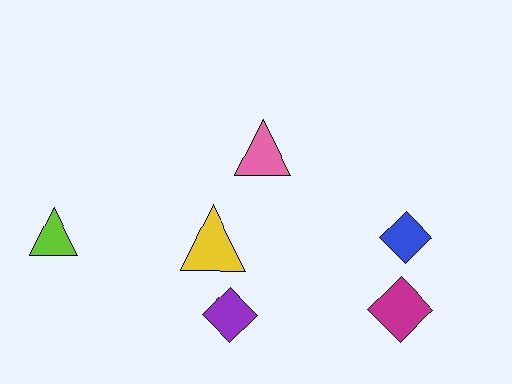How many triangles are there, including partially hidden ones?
There are 3 triangles.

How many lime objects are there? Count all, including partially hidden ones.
There is 1 lime object.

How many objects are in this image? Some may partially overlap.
There are 6 objects.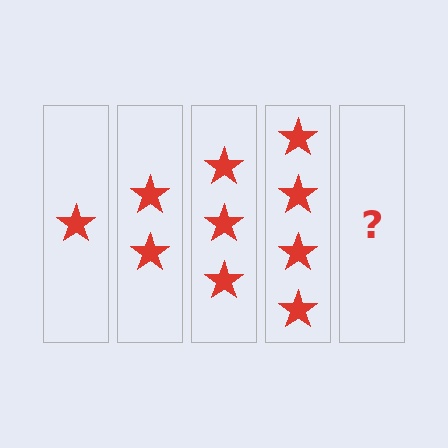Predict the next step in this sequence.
The next step is 5 stars.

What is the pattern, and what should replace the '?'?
The pattern is that each step adds one more star. The '?' should be 5 stars.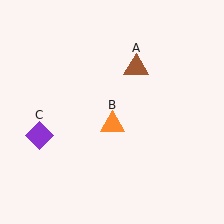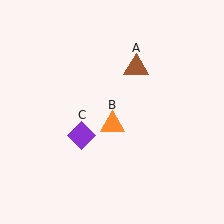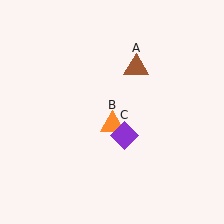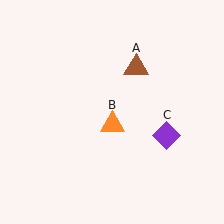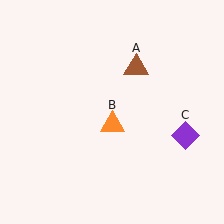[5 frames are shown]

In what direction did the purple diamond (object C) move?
The purple diamond (object C) moved right.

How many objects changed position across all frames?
1 object changed position: purple diamond (object C).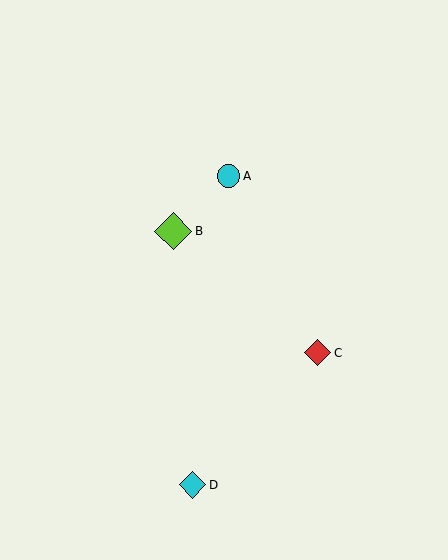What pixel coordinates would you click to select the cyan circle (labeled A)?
Click at (229, 176) to select the cyan circle A.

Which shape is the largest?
The lime diamond (labeled B) is the largest.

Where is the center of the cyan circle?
The center of the cyan circle is at (229, 176).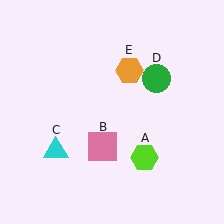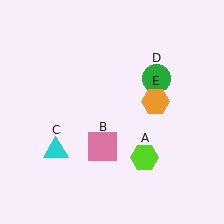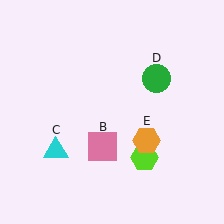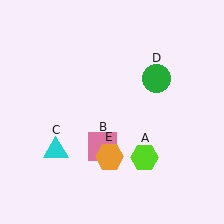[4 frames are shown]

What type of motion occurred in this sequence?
The orange hexagon (object E) rotated clockwise around the center of the scene.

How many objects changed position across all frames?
1 object changed position: orange hexagon (object E).